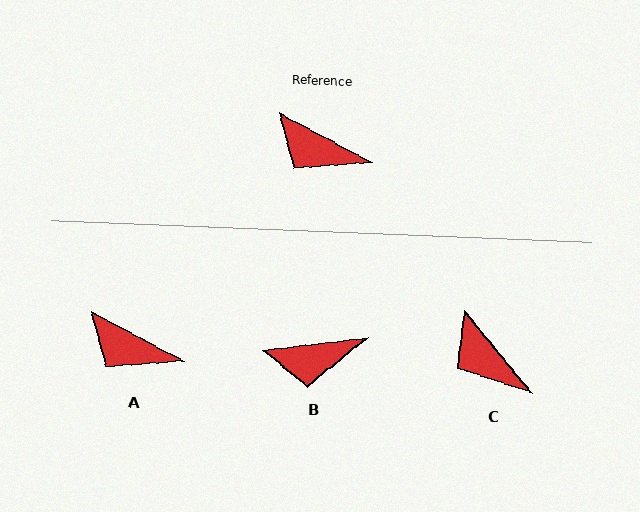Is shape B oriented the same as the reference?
No, it is off by about 35 degrees.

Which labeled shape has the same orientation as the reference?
A.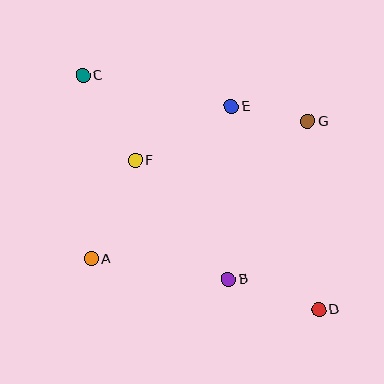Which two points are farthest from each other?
Points C and D are farthest from each other.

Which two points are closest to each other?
Points E and G are closest to each other.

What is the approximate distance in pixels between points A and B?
The distance between A and B is approximately 138 pixels.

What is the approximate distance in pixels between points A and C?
The distance between A and C is approximately 183 pixels.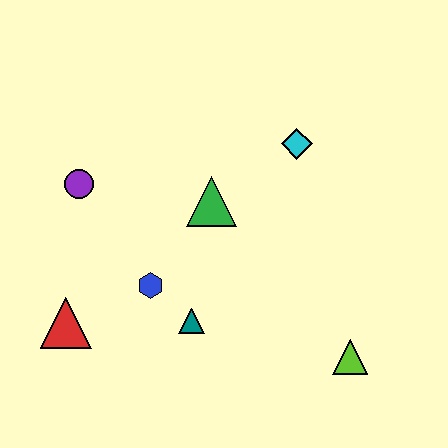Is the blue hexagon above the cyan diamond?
No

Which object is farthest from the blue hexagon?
The lime triangle is farthest from the blue hexagon.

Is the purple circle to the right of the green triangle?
No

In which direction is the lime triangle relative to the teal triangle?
The lime triangle is to the right of the teal triangle.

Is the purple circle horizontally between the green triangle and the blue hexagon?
No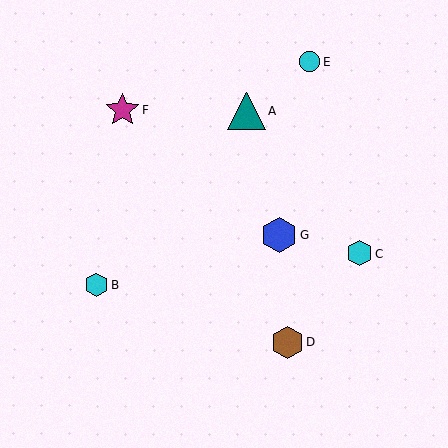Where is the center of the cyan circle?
The center of the cyan circle is at (309, 62).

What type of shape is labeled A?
Shape A is a teal triangle.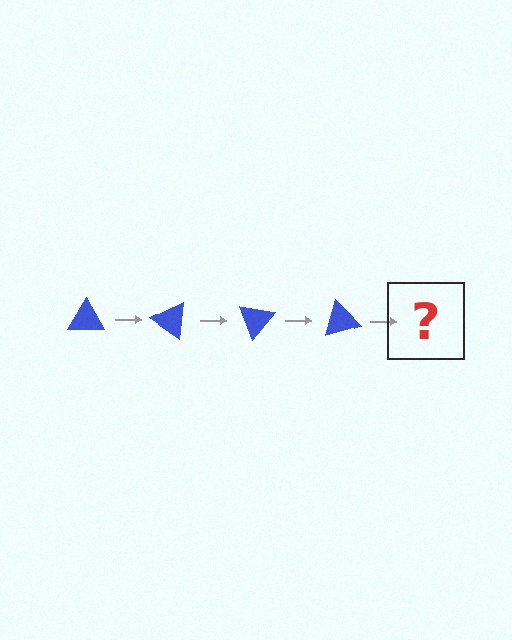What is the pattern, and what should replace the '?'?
The pattern is that the triangle rotates 35 degrees each step. The '?' should be a blue triangle rotated 140 degrees.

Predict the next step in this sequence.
The next step is a blue triangle rotated 140 degrees.